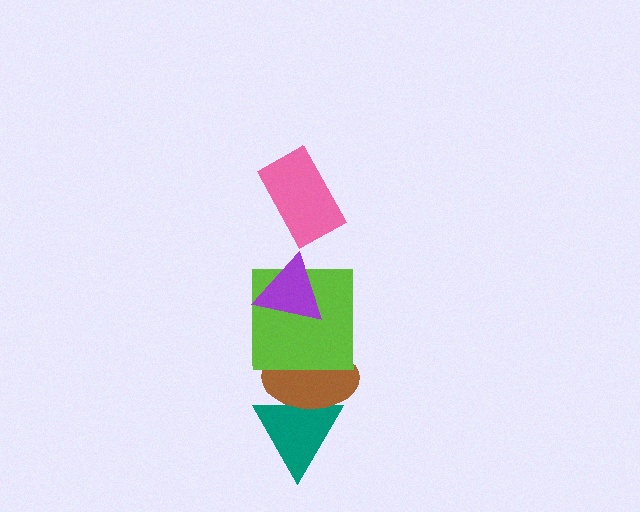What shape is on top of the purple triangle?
The pink rectangle is on top of the purple triangle.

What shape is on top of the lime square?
The purple triangle is on top of the lime square.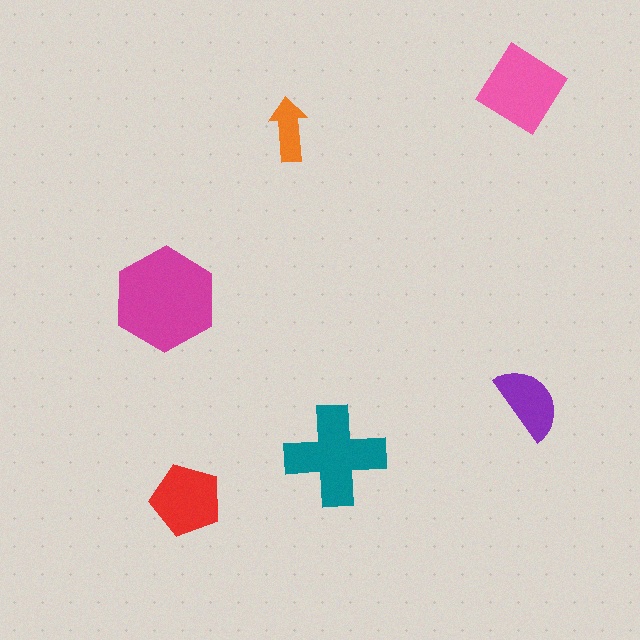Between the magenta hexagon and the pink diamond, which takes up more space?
The magenta hexagon.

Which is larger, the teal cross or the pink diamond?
The teal cross.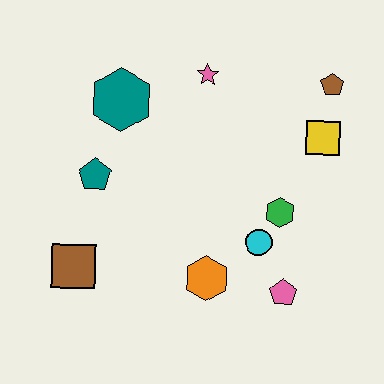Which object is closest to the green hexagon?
The cyan circle is closest to the green hexagon.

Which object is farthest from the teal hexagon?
The pink pentagon is farthest from the teal hexagon.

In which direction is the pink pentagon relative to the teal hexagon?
The pink pentagon is below the teal hexagon.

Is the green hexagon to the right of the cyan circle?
Yes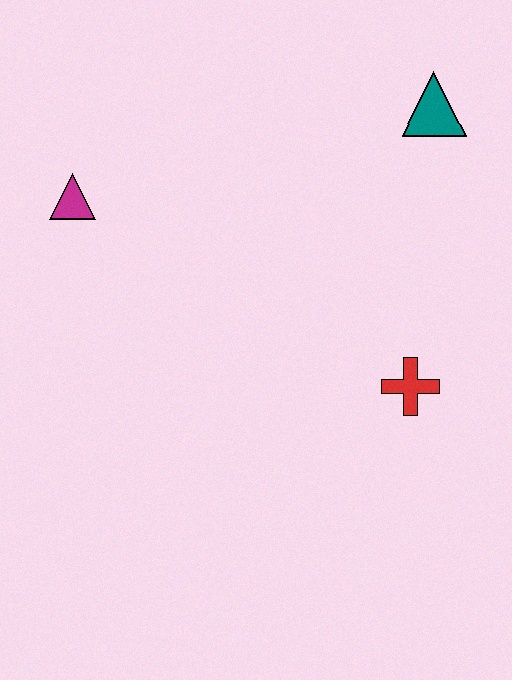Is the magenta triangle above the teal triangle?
No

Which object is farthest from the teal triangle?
The magenta triangle is farthest from the teal triangle.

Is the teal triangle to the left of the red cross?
No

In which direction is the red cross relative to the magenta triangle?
The red cross is to the right of the magenta triangle.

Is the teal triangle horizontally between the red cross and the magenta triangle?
No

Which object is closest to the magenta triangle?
The teal triangle is closest to the magenta triangle.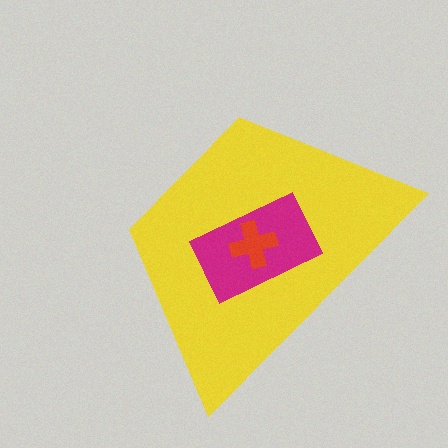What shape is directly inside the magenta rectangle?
The red cross.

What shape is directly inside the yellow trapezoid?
The magenta rectangle.